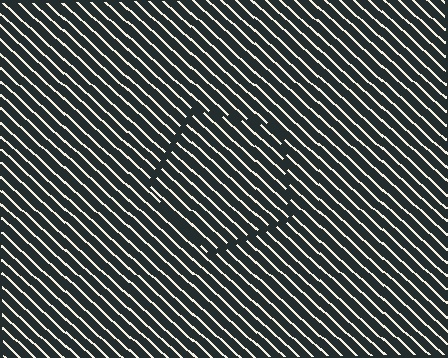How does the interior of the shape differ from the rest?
The interior of the shape contains the same grating, shifted by half a period — the contour is defined by the phase discontinuity where line-ends from the inner and outer gratings abut.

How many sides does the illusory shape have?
5 sides — the line-ends trace a pentagon.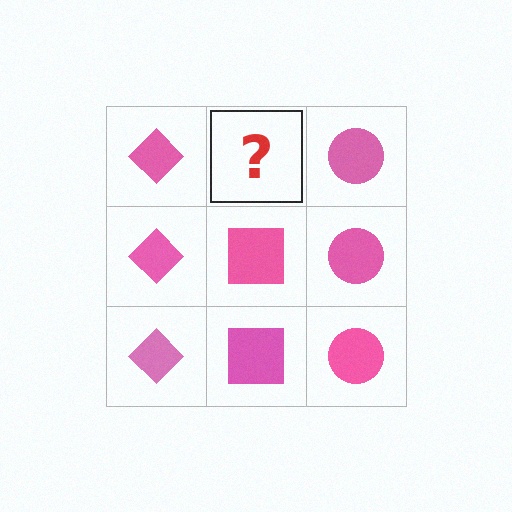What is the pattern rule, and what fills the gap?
The rule is that each column has a consistent shape. The gap should be filled with a pink square.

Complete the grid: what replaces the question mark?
The question mark should be replaced with a pink square.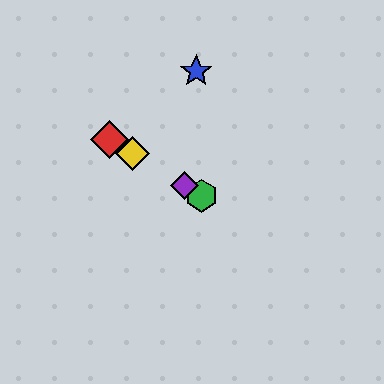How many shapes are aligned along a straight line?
4 shapes (the red diamond, the green hexagon, the yellow diamond, the purple diamond) are aligned along a straight line.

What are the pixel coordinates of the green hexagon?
The green hexagon is at (201, 196).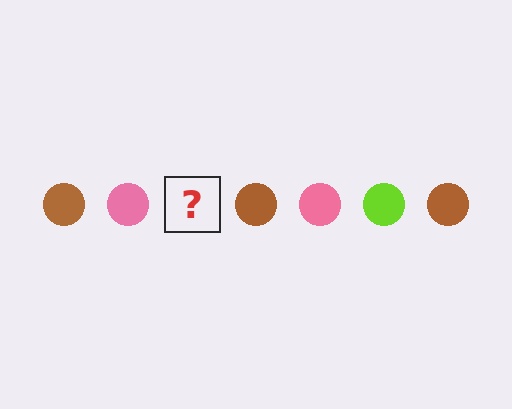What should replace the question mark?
The question mark should be replaced with a lime circle.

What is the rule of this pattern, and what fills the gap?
The rule is that the pattern cycles through brown, pink, lime circles. The gap should be filled with a lime circle.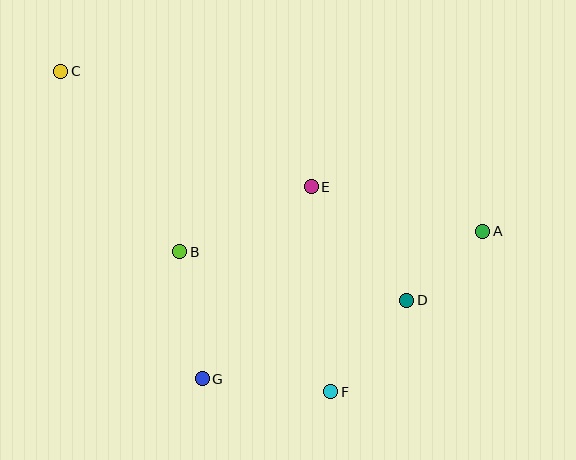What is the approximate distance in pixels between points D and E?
The distance between D and E is approximately 148 pixels.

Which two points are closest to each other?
Points A and D are closest to each other.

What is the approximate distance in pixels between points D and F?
The distance between D and F is approximately 119 pixels.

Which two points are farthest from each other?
Points A and C are farthest from each other.